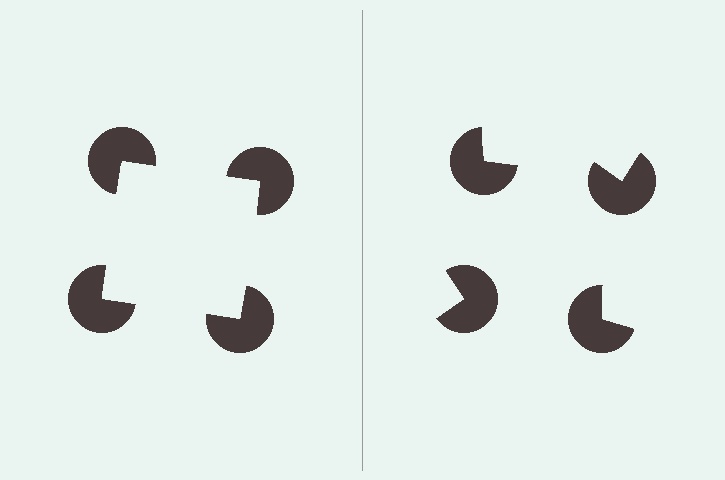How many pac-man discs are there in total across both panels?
8 — 4 on each side.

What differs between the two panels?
The pac-man discs are positioned identically on both sides; only the wedge orientations differ. On the left they align to a square; on the right they are misaligned.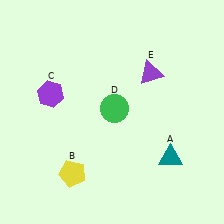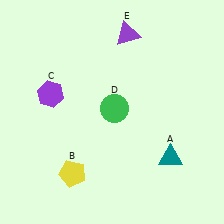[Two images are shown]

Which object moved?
The purple triangle (E) moved up.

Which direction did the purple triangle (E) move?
The purple triangle (E) moved up.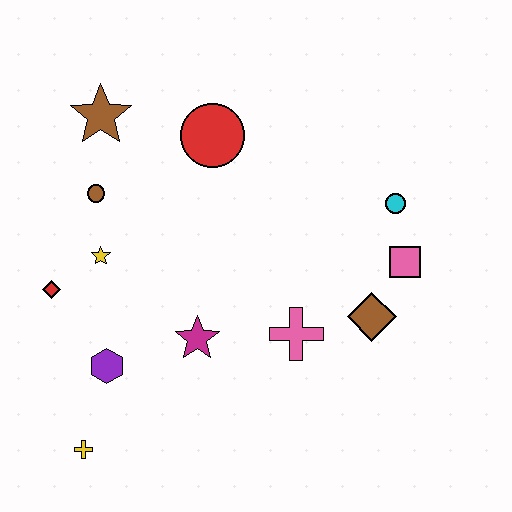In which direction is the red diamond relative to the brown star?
The red diamond is below the brown star.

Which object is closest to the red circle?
The brown star is closest to the red circle.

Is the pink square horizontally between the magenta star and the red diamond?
No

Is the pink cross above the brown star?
No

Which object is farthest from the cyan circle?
The yellow cross is farthest from the cyan circle.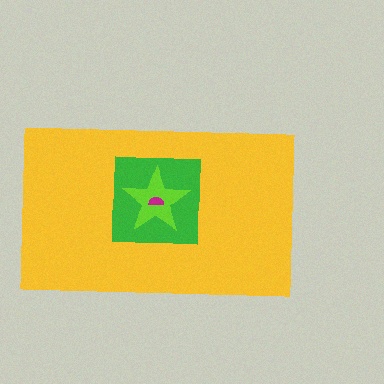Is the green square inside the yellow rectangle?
Yes.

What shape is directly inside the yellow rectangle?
The green square.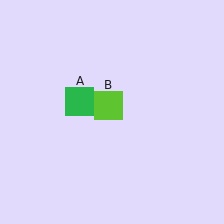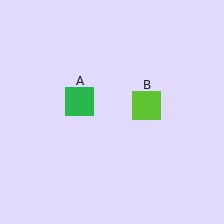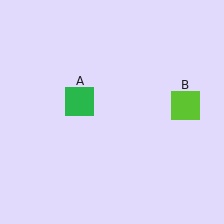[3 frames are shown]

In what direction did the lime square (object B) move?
The lime square (object B) moved right.